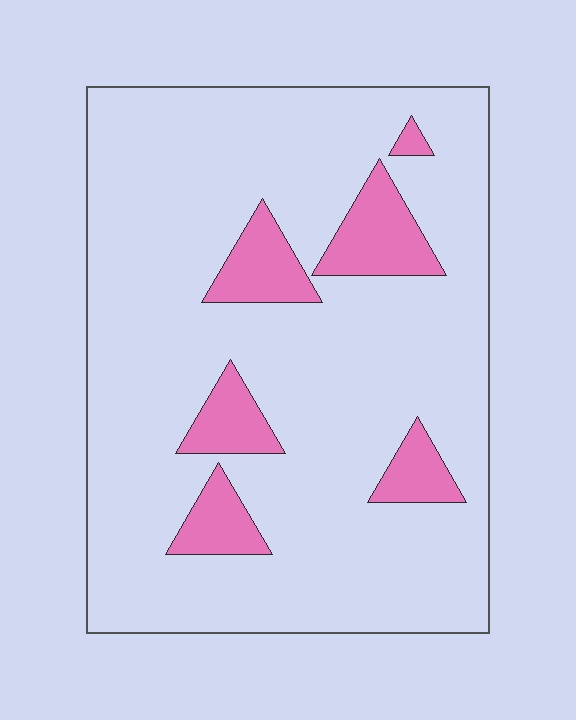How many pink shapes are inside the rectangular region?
6.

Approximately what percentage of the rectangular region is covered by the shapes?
Approximately 15%.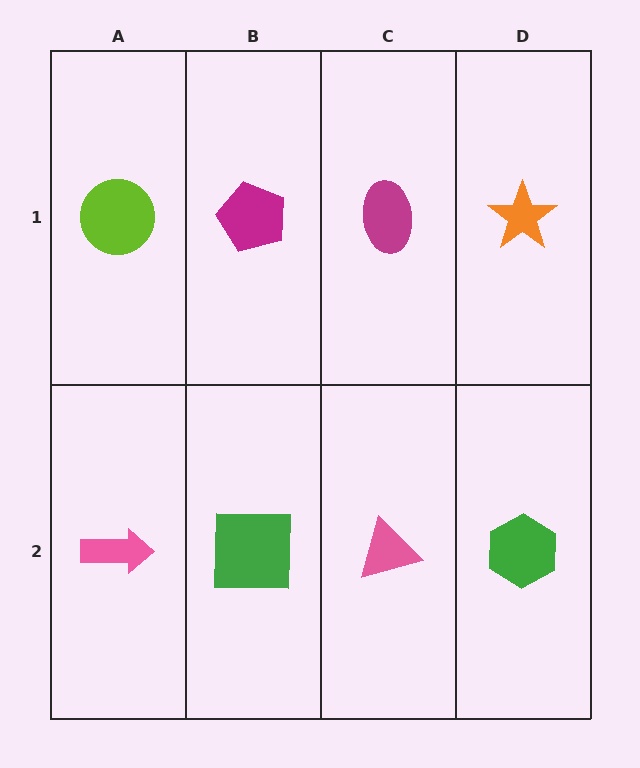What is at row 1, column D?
An orange star.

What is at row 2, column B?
A green square.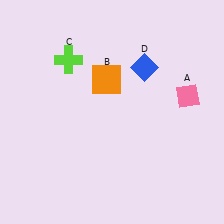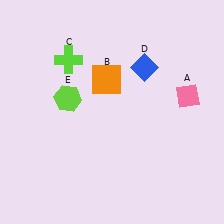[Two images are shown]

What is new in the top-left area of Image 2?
A lime hexagon (E) was added in the top-left area of Image 2.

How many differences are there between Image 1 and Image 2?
There is 1 difference between the two images.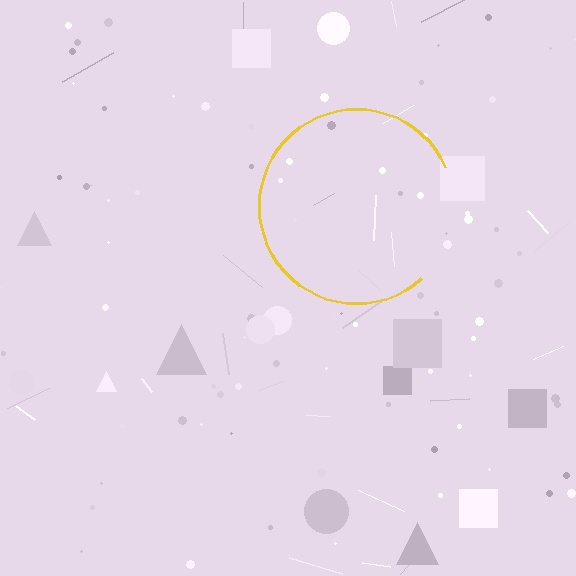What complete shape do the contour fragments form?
The contour fragments form a circle.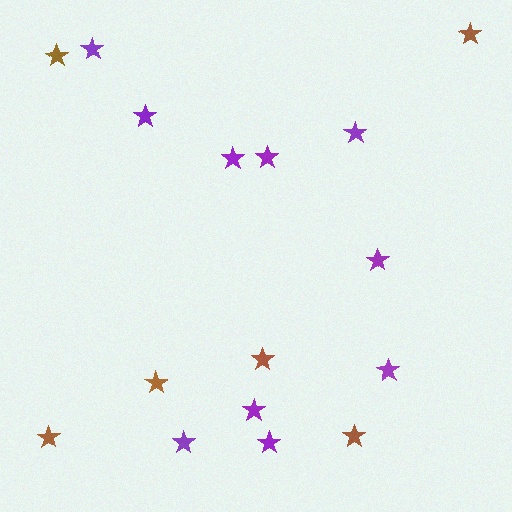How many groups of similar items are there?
There are 2 groups: one group of purple stars (10) and one group of brown stars (6).